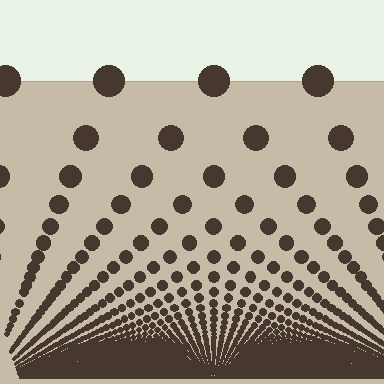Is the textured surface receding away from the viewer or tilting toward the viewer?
The surface appears to tilt toward the viewer. Texture elements get larger and sparser toward the top.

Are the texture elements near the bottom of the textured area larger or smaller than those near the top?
Smaller. The gradient is inverted — elements near the bottom are smaller and denser.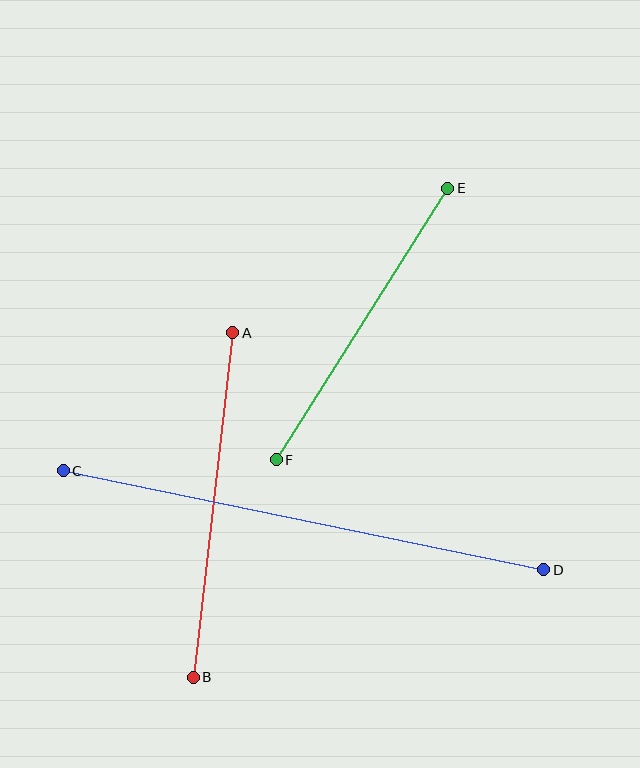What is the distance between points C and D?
The distance is approximately 491 pixels.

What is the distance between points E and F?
The distance is approximately 321 pixels.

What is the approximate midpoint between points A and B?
The midpoint is at approximately (213, 505) pixels.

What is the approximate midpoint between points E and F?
The midpoint is at approximately (362, 324) pixels.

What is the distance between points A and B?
The distance is approximately 347 pixels.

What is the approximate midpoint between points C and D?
The midpoint is at approximately (303, 520) pixels.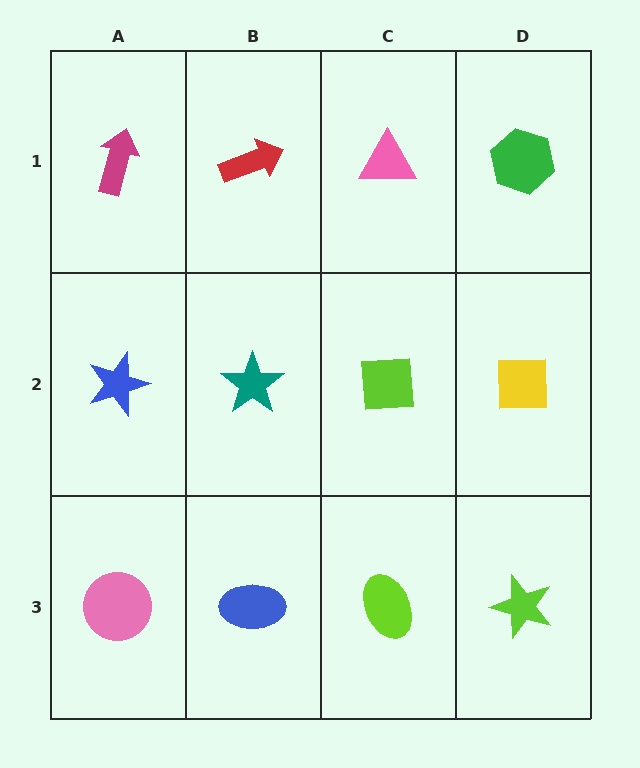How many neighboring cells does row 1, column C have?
3.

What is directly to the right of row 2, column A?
A teal star.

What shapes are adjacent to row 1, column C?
A lime square (row 2, column C), a red arrow (row 1, column B), a green hexagon (row 1, column D).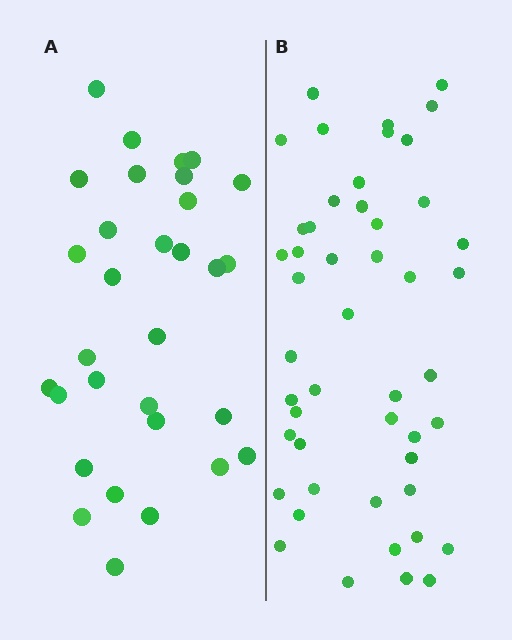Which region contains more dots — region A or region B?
Region B (the right region) has more dots.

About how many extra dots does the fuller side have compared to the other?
Region B has approximately 15 more dots than region A.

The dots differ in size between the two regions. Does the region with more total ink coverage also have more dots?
No. Region A has more total ink coverage because its dots are larger, but region B actually contains more individual dots. Total area can be misleading — the number of items is what matters here.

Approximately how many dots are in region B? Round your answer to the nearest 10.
About 50 dots. (The exact count is 48, which rounds to 50.)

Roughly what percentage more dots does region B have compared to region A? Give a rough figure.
About 55% more.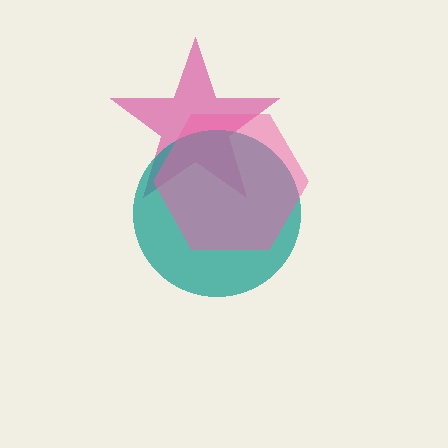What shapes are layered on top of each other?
The layered shapes are: a magenta star, a teal circle, a pink hexagon.